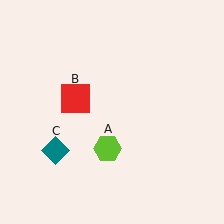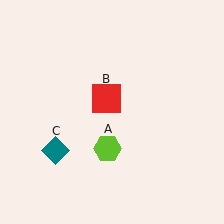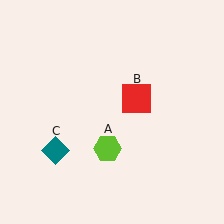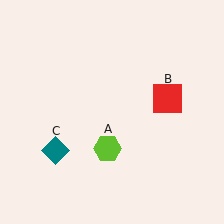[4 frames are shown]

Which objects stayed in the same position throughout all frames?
Lime hexagon (object A) and teal diamond (object C) remained stationary.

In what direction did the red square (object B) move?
The red square (object B) moved right.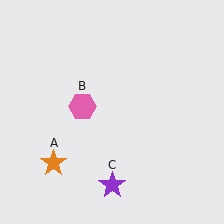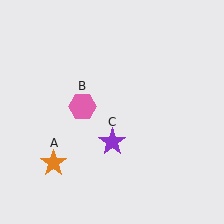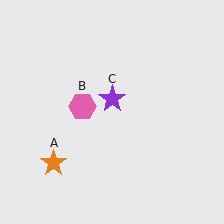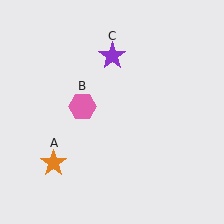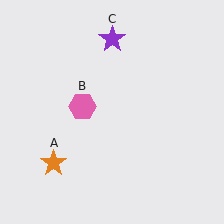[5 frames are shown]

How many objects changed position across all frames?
1 object changed position: purple star (object C).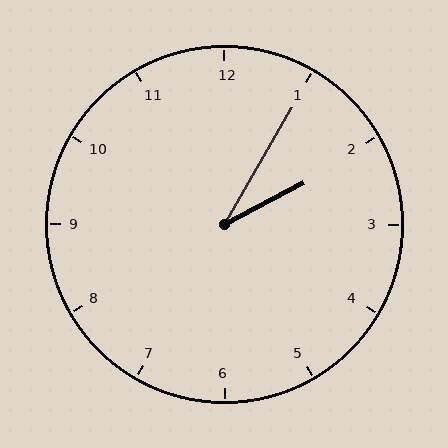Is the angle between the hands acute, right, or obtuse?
It is acute.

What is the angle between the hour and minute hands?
Approximately 32 degrees.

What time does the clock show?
2:05.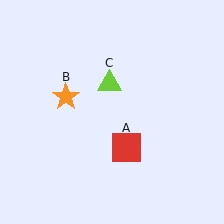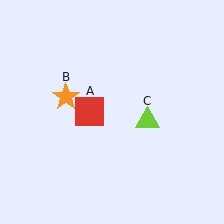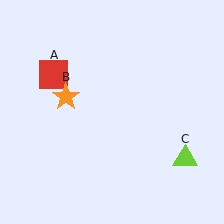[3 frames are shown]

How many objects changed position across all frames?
2 objects changed position: red square (object A), lime triangle (object C).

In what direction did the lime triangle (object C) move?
The lime triangle (object C) moved down and to the right.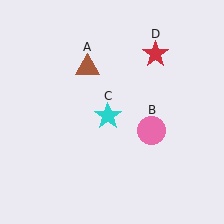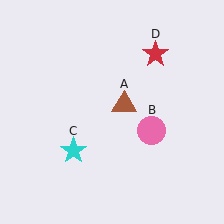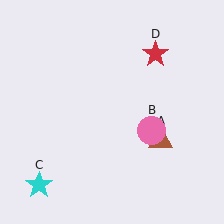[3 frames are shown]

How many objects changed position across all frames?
2 objects changed position: brown triangle (object A), cyan star (object C).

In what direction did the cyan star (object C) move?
The cyan star (object C) moved down and to the left.